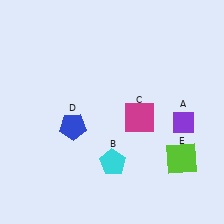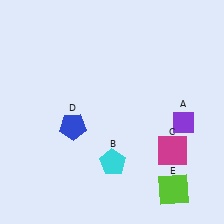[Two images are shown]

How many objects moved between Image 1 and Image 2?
2 objects moved between the two images.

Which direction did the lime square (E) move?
The lime square (E) moved down.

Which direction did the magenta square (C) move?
The magenta square (C) moved right.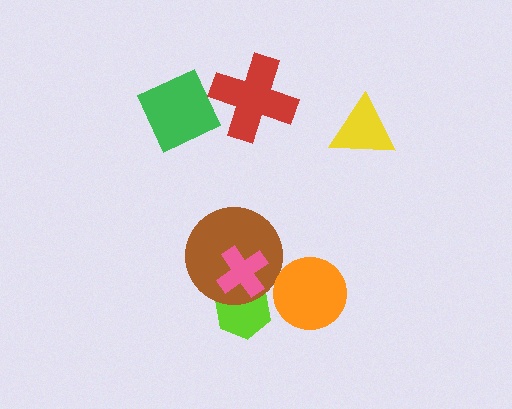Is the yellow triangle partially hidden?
No, no other shape covers it.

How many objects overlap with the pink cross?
2 objects overlap with the pink cross.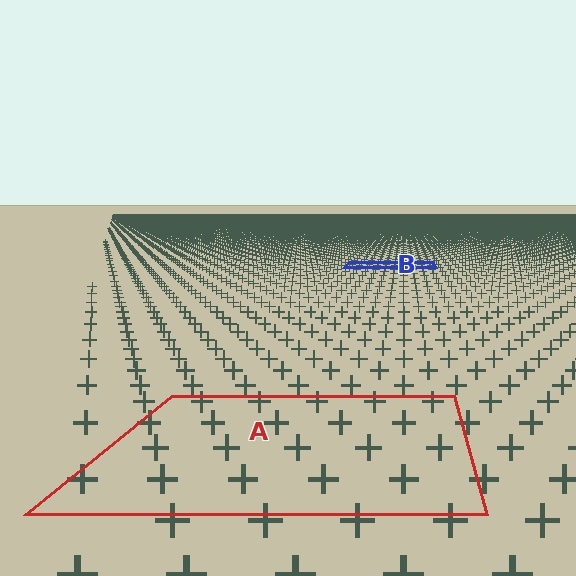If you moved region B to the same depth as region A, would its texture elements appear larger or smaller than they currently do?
They would appear larger. At a closer depth, the same texture elements are projected at a bigger on-screen size.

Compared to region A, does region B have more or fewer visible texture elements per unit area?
Region B has more texture elements per unit area — they are packed more densely because it is farther away.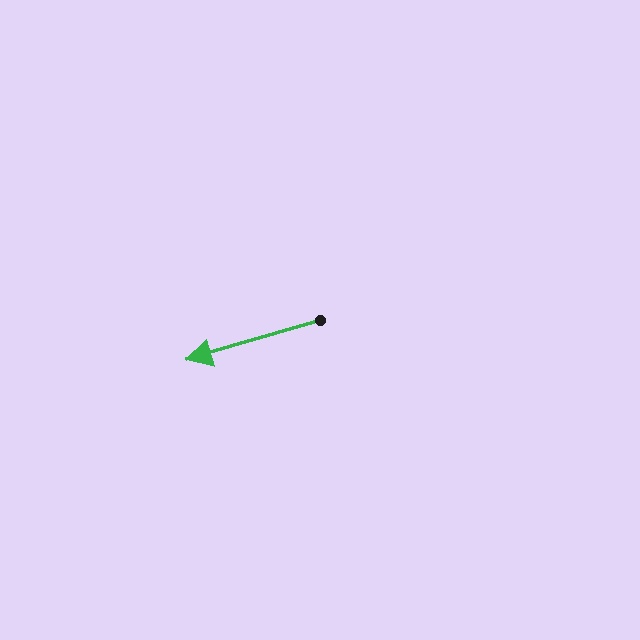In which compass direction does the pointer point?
West.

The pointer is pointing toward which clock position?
Roughly 8 o'clock.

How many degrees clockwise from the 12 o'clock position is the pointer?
Approximately 253 degrees.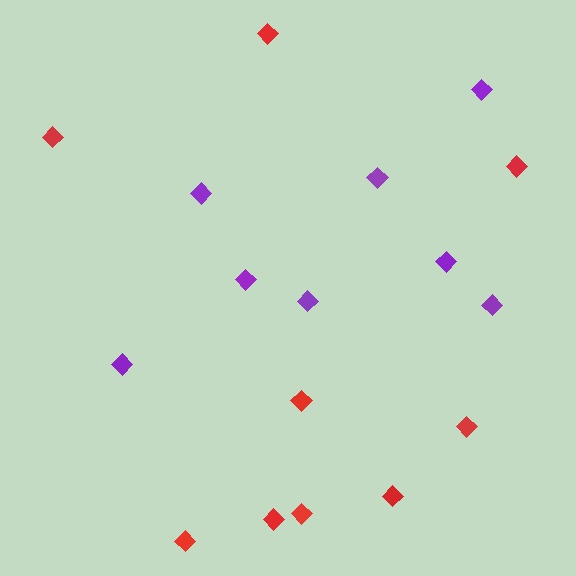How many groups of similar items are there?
There are 2 groups: one group of red diamonds (9) and one group of purple diamonds (8).